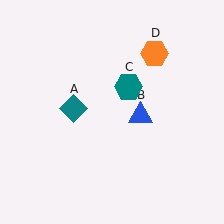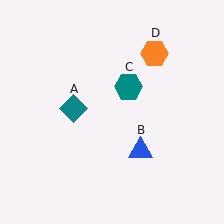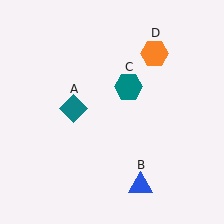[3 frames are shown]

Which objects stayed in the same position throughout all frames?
Teal diamond (object A) and teal hexagon (object C) and orange hexagon (object D) remained stationary.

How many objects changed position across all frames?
1 object changed position: blue triangle (object B).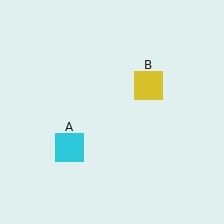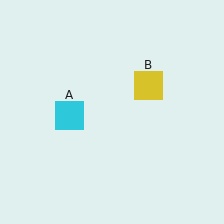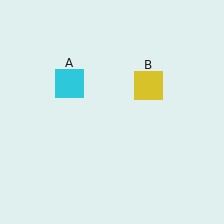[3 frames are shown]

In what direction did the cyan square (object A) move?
The cyan square (object A) moved up.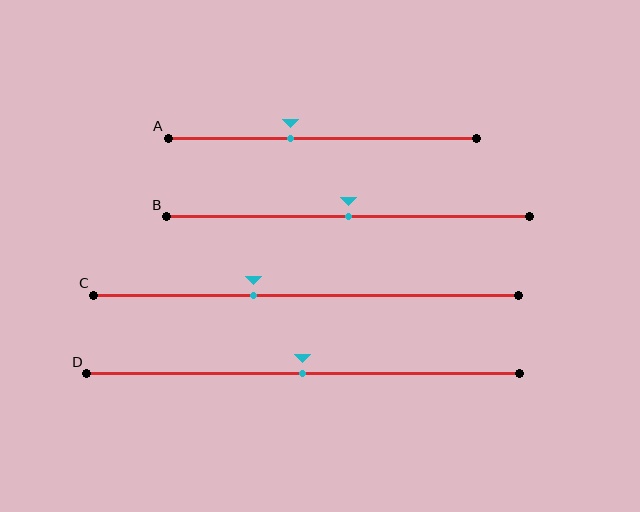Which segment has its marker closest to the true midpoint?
Segment B has its marker closest to the true midpoint.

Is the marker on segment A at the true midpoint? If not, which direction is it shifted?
No, the marker on segment A is shifted to the left by about 10% of the segment length.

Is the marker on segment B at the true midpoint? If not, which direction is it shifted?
Yes, the marker on segment B is at the true midpoint.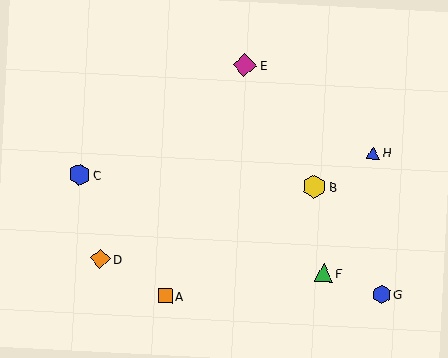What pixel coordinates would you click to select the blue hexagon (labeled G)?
Click at (382, 294) to select the blue hexagon G.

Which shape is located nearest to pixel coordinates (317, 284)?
The green triangle (labeled F) at (324, 273) is nearest to that location.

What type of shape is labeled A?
Shape A is an orange square.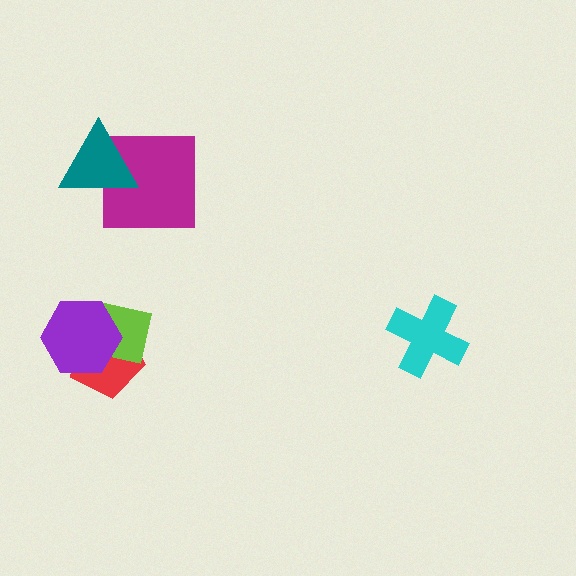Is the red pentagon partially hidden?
Yes, it is partially covered by another shape.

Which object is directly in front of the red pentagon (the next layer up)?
The lime square is directly in front of the red pentagon.